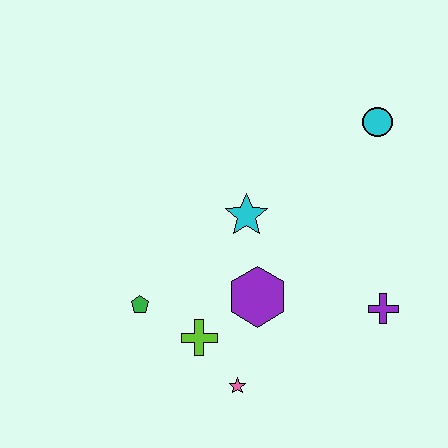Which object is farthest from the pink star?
The cyan circle is farthest from the pink star.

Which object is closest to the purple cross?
The purple hexagon is closest to the purple cross.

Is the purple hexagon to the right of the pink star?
Yes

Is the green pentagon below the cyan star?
Yes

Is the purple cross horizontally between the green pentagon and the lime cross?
No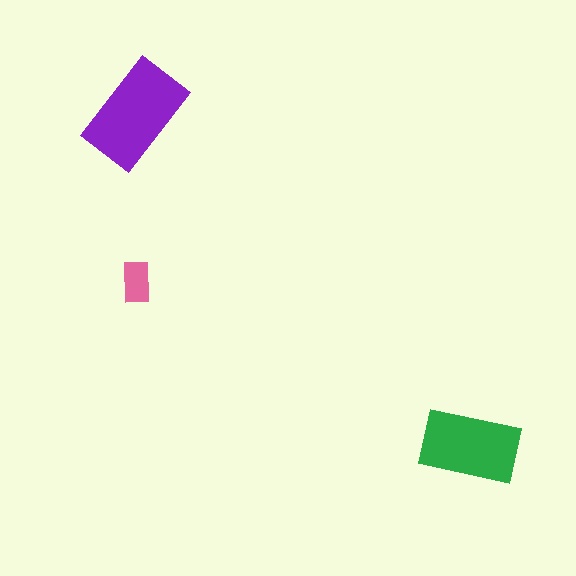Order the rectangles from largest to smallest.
the purple one, the green one, the pink one.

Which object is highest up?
The purple rectangle is topmost.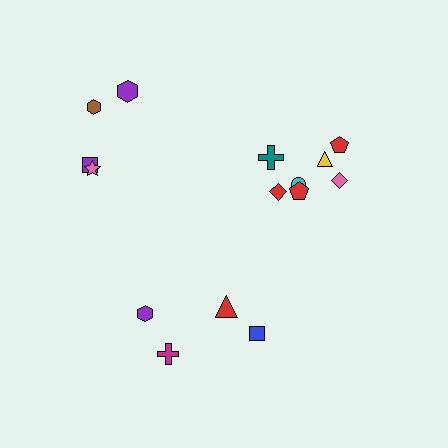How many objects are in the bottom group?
There are 4 objects.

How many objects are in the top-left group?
There are 4 objects.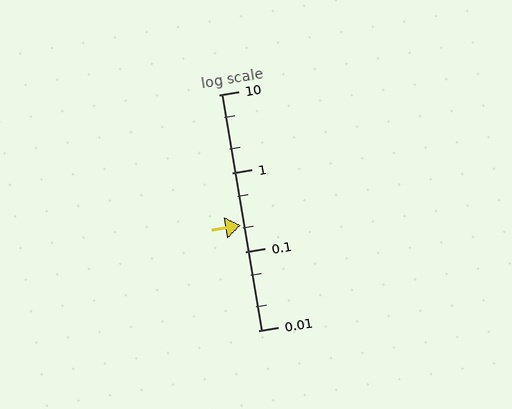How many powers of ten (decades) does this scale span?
The scale spans 3 decades, from 0.01 to 10.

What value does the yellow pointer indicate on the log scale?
The pointer indicates approximately 0.22.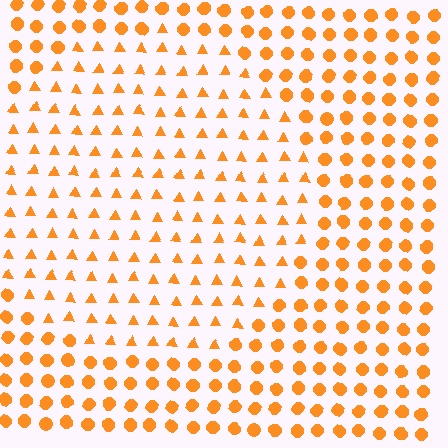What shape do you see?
I see a circle.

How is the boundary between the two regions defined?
The boundary is defined by a change in element shape: triangles inside vs. circles outside. All elements share the same color and spacing.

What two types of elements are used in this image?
The image uses triangles inside the circle region and circles outside it.